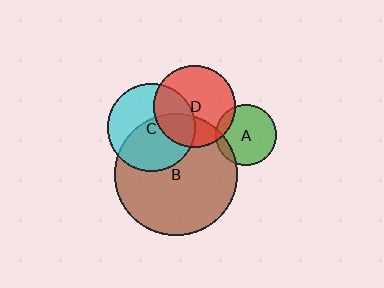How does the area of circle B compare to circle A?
Approximately 4.1 times.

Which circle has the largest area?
Circle B (brown).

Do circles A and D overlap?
Yes.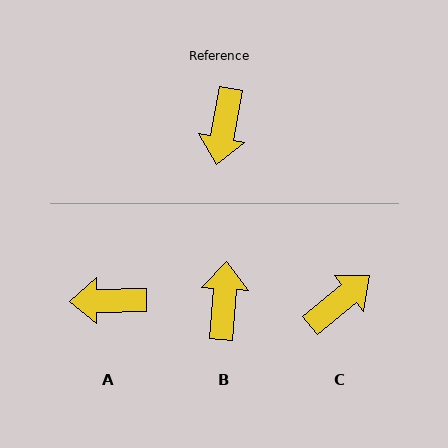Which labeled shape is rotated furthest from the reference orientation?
B, about 173 degrees away.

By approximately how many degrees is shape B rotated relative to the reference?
Approximately 173 degrees clockwise.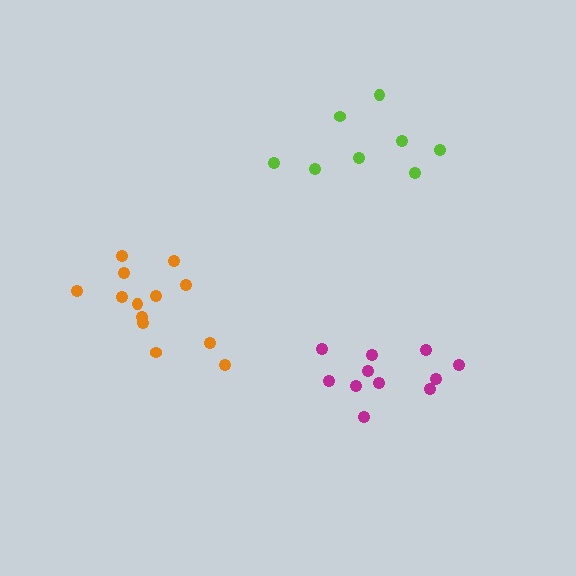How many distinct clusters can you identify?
There are 3 distinct clusters.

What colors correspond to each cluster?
The clusters are colored: magenta, orange, lime.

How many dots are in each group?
Group 1: 11 dots, Group 2: 13 dots, Group 3: 8 dots (32 total).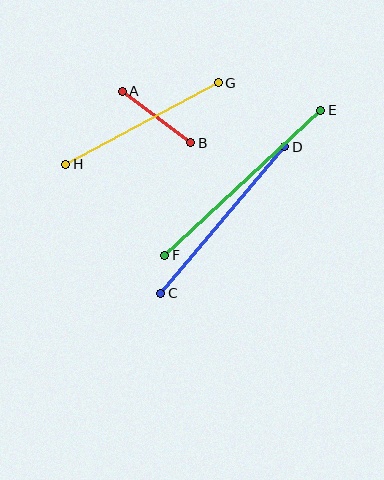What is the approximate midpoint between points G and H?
The midpoint is at approximately (142, 123) pixels.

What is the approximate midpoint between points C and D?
The midpoint is at approximately (223, 220) pixels.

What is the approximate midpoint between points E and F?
The midpoint is at approximately (243, 183) pixels.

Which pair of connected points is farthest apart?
Points E and F are farthest apart.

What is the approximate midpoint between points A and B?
The midpoint is at approximately (156, 117) pixels.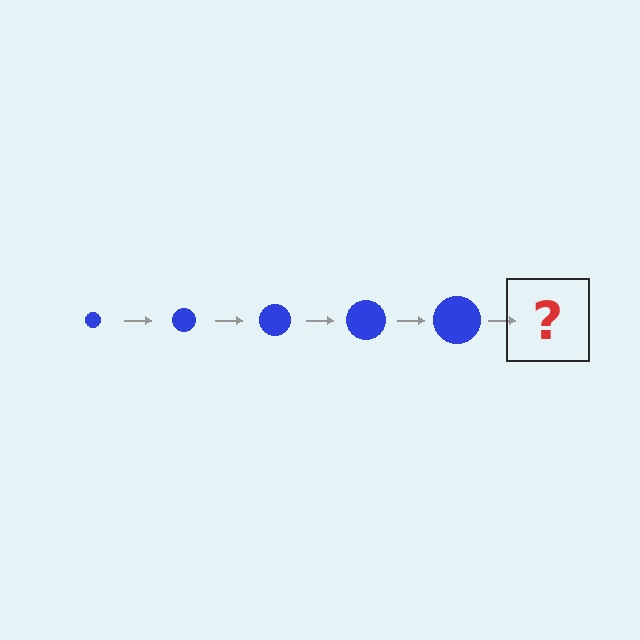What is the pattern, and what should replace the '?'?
The pattern is that the circle gets progressively larger each step. The '?' should be a blue circle, larger than the previous one.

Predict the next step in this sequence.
The next step is a blue circle, larger than the previous one.